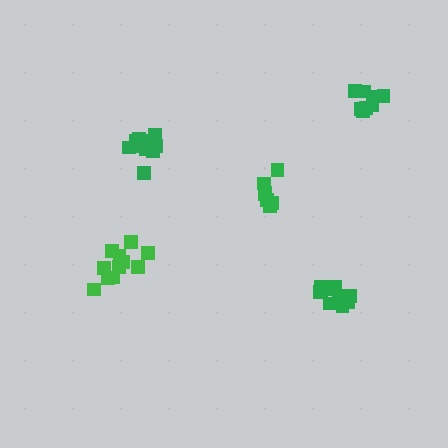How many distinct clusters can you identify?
There are 5 distinct clusters.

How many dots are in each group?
Group 1: 13 dots, Group 2: 7 dots, Group 3: 13 dots, Group 4: 11 dots, Group 5: 8 dots (52 total).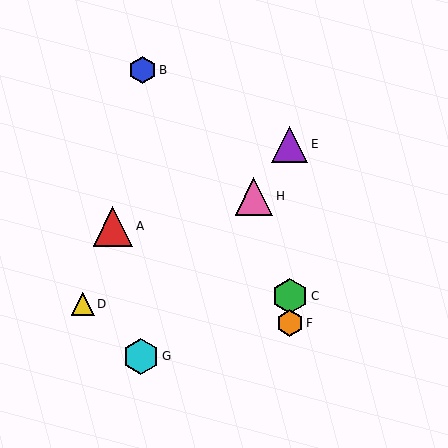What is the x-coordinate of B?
Object B is at x≈142.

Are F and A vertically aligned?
No, F is at x≈290 and A is at x≈113.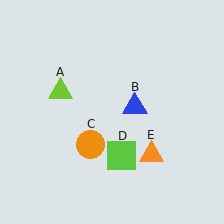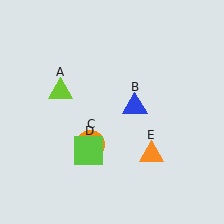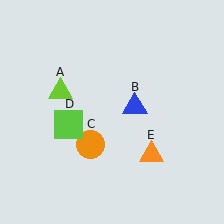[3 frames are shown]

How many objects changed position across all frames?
1 object changed position: lime square (object D).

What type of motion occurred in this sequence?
The lime square (object D) rotated clockwise around the center of the scene.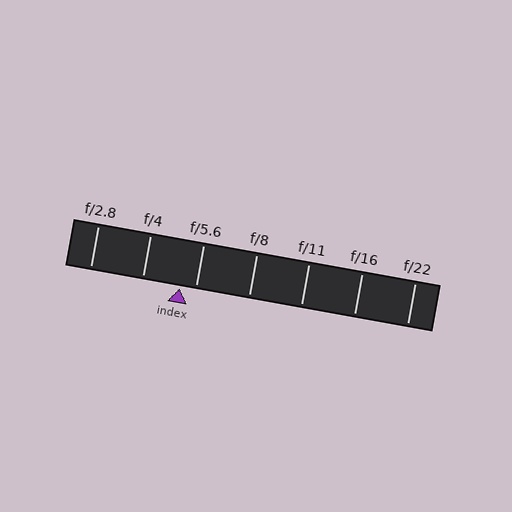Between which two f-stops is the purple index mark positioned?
The index mark is between f/4 and f/5.6.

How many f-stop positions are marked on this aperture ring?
There are 7 f-stop positions marked.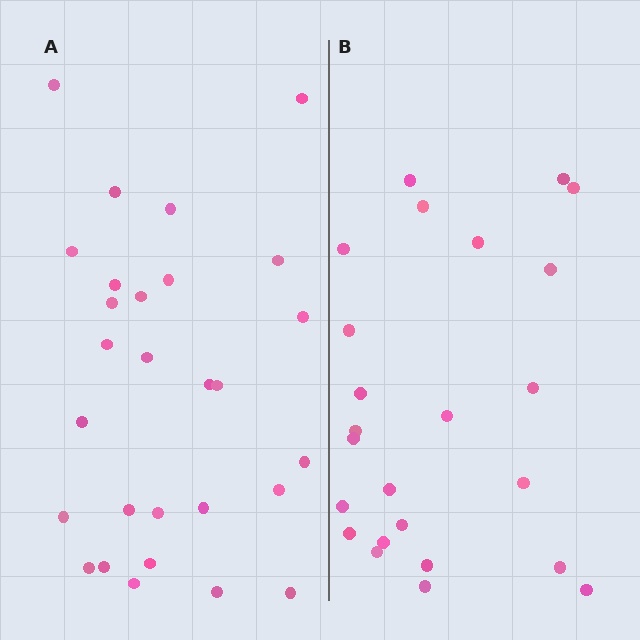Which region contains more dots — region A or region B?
Region A (the left region) has more dots.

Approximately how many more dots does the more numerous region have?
Region A has about 4 more dots than region B.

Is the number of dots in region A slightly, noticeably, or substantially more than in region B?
Region A has only slightly more — the two regions are fairly close. The ratio is roughly 1.2 to 1.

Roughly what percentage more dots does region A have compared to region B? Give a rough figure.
About 15% more.